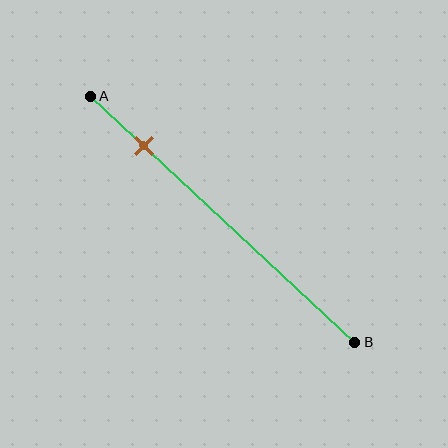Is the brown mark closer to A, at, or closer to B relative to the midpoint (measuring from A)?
The brown mark is closer to point A than the midpoint of segment AB.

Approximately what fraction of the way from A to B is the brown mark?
The brown mark is approximately 20% of the way from A to B.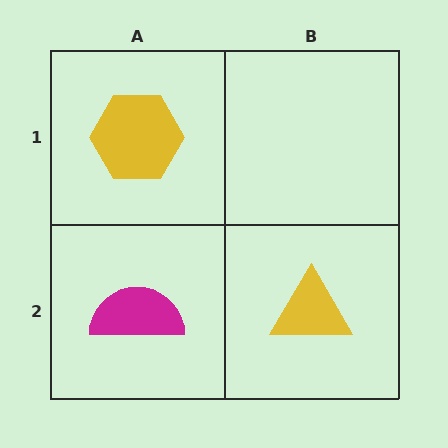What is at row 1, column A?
A yellow hexagon.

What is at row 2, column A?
A magenta semicircle.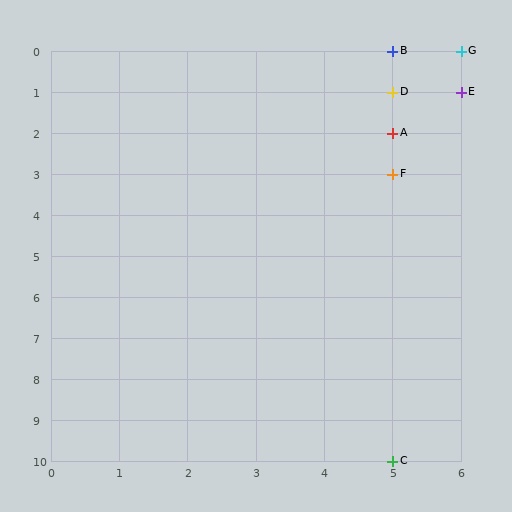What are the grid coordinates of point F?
Point F is at grid coordinates (5, 3).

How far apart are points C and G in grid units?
Points C and G are 1 column and 10 rows apart (about 10.0 grid units diagonally).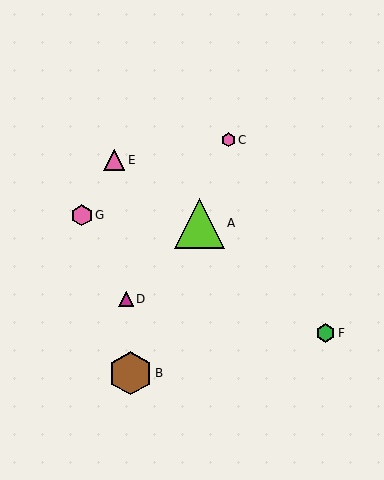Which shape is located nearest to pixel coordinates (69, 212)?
The pink hexagon (labeled G) at (82, 215) is nearest to that location.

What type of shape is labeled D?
Shape D is a magenta triangle.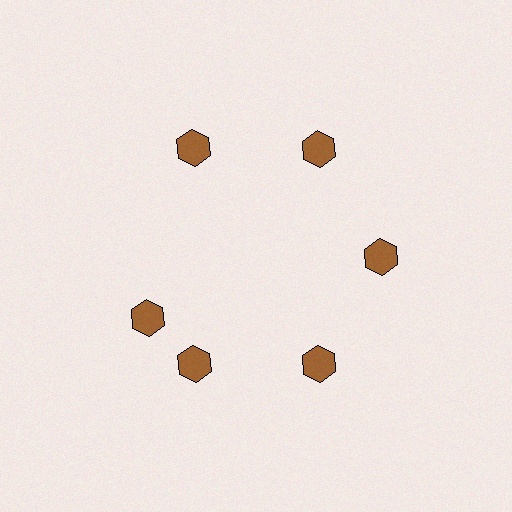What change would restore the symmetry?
The symmetry would be restored by rotating it back into even spacing with its neighbors so that all 6 hexagons sit at equal angles and equal distance from the center.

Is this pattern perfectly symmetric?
No. The 6 brown hexagons are arranged in a ring, but one element near the 9 o'clock position is rotated out of alignment along the ring, breaking the 6-fold rotational symmetry.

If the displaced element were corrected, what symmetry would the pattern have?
It would have 6-fold rotational symmetry — the pattern would map onto itself every 60 degrees.